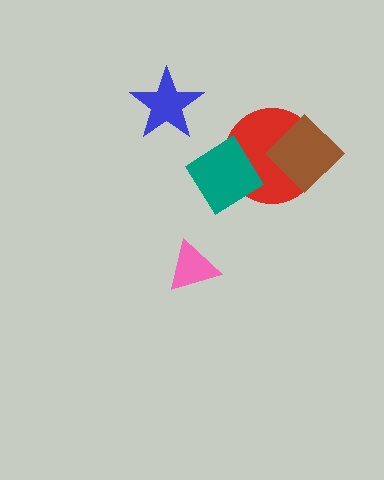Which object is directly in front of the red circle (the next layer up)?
The brown diamond is directly in front of the red circle.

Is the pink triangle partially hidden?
No, no other shape covers it.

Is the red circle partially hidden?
Yes, it is partially covered by another shape.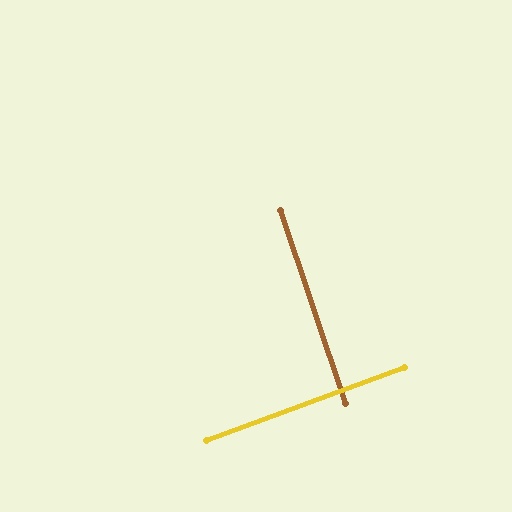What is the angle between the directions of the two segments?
Approximately 88 degrees.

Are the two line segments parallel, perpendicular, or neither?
Perpendicular — they meet at approximately 88°.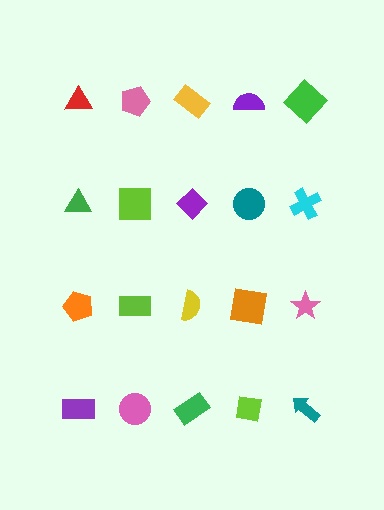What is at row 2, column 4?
A teal circle.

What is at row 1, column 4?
A purple semicircle.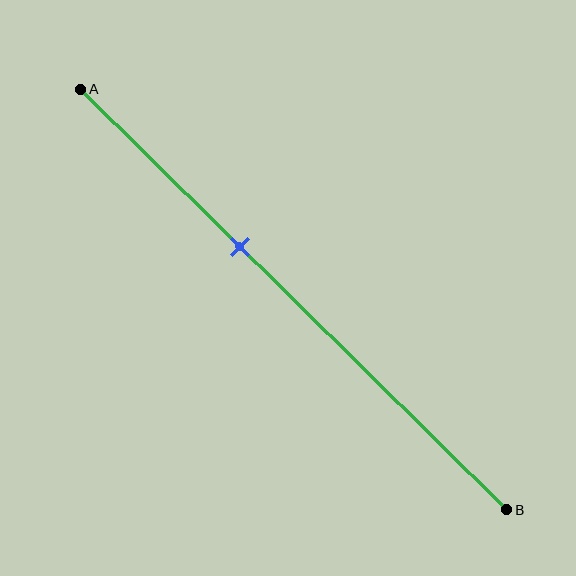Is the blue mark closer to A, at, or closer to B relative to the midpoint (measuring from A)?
The blue mark is closer to point A than the midpoint of segment AB.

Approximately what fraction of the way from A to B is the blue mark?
The blue mark is approximately 35% of the way from A to B.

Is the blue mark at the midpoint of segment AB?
No, the mark is at about 35% from A, not at the 50% midpoint.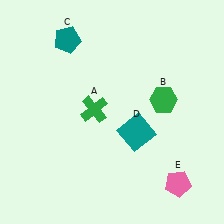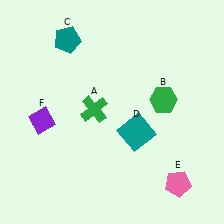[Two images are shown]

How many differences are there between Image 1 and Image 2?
There is 1 difference between the two images.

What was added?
A purple diamond (F) was added in Image 2.